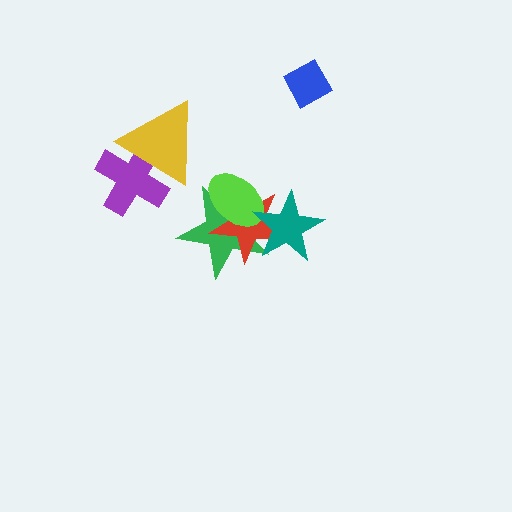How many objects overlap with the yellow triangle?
1 object overlaps with the yellow triangle.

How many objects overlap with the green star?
3 objects overlap with the green star.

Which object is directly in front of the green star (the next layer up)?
The red star is directly in front of the green star.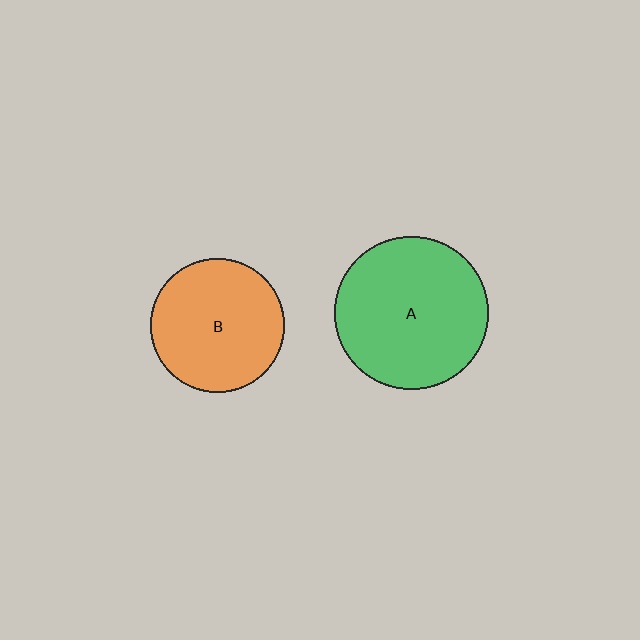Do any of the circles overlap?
No, none of the circles overlap.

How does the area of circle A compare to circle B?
Approximately 1.3 times.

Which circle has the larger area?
Circle A (green).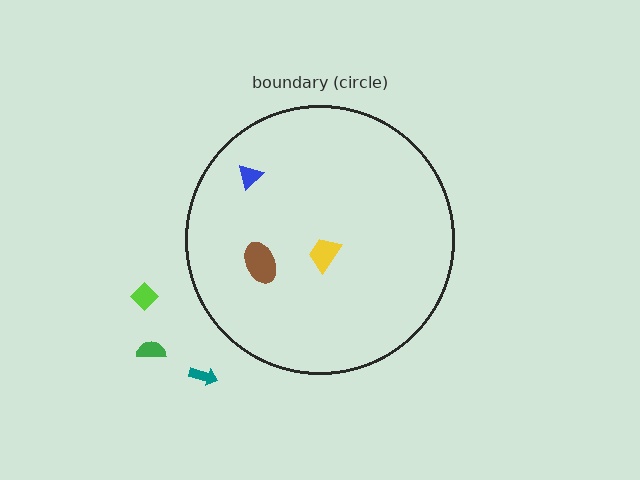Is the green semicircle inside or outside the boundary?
Outside.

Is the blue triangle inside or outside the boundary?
Inside.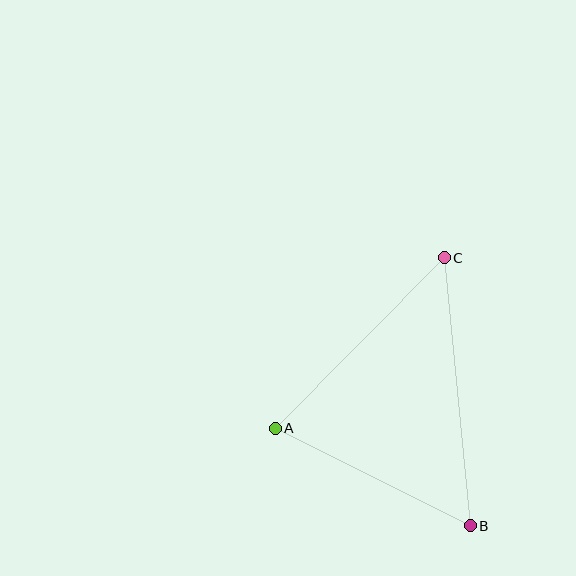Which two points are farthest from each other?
Points B and C are farthest from each other.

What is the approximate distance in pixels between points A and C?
The distance between A and C is approximately 240 pixels.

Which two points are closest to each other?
Points A and B are closest to each other.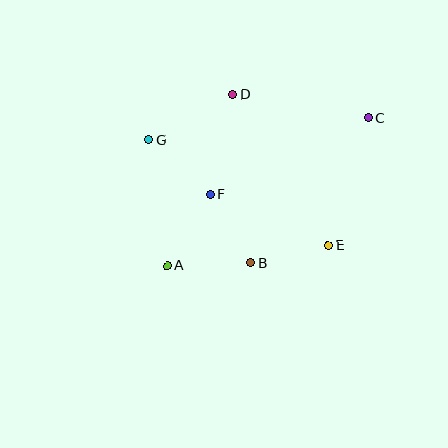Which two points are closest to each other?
Points B and E are closest to each other.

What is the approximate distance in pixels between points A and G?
The distance between A and G is approximately 127 pixels.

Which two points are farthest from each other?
Points A and C are farthest from each other.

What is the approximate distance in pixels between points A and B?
The distance between A and B is approximately 84 pixels.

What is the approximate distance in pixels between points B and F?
The distance between B and F is approximately 79 pixels.